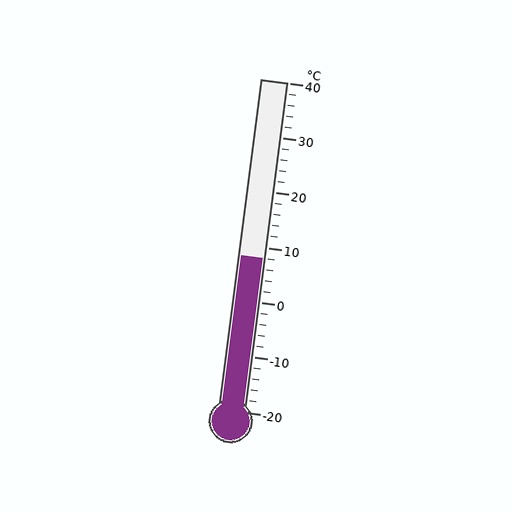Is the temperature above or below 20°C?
The temperature is below 20°C.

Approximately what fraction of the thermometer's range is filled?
The thermometer is filled to approximately 45% of its range.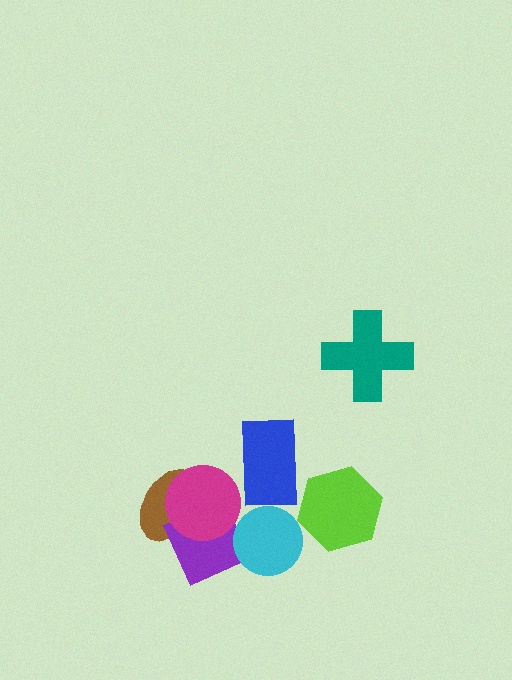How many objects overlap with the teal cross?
0 objects overlap with the teal cross.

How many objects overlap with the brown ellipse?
2 objects overlap with the brown ellipse.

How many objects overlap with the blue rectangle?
0 objects overlap with the blue rectangle.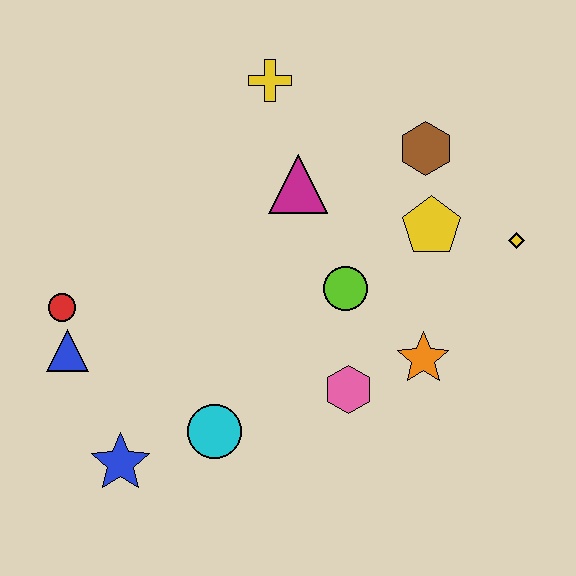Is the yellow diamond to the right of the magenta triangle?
Yes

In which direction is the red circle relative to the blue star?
The red circle is above the blue star.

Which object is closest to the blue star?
The cyan circle is closest to the blue star.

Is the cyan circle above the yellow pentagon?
No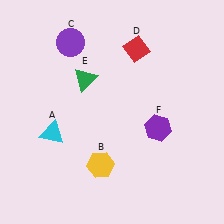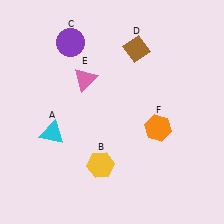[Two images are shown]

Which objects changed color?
D changed from red to brown. E changed from green to pink. F changed from purple to orange.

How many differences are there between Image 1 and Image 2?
There are 3 differences between the two images.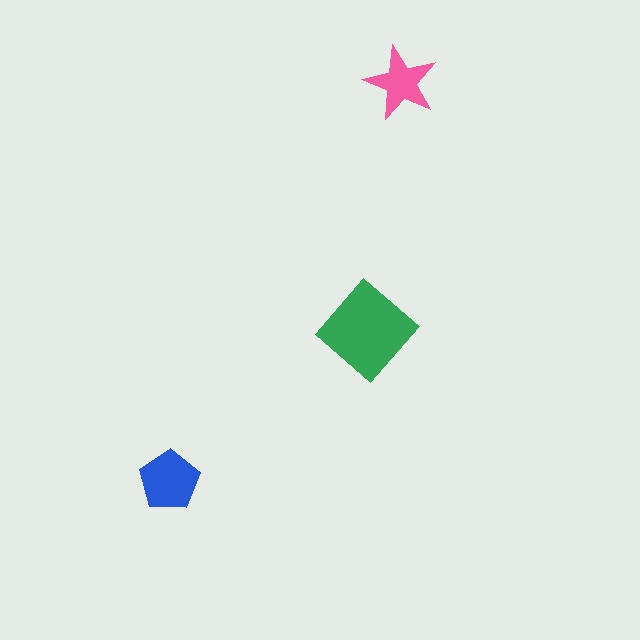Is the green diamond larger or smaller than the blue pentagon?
Larger.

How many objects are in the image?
There are 3 objects in the image.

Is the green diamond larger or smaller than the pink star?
Larger.